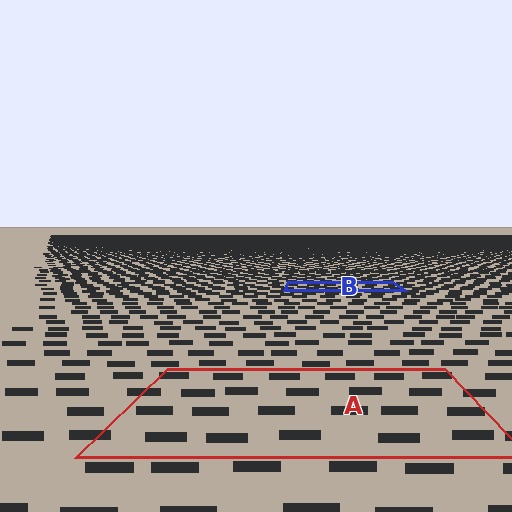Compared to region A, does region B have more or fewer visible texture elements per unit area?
Region B has more texture elements per unit area — they are packed more densely because it is farther away.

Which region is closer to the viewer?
Region A is closer. The texture elements there are larger and more spread out.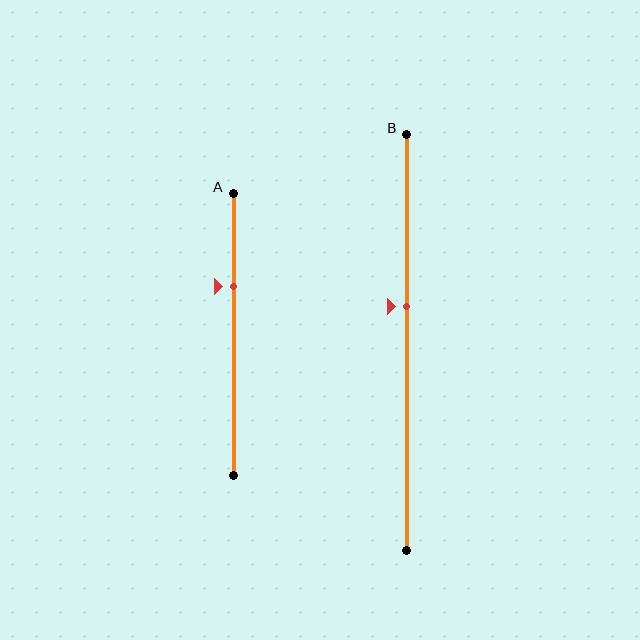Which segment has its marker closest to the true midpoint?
Segment B has its marker closest to the true midpoint.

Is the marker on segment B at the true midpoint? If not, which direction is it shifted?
No, the marker on segment B is shifted upward by about 9% of the segment length.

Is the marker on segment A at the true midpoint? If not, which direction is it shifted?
No, the marker on segment A is shifted upward by about 17% of the segment length.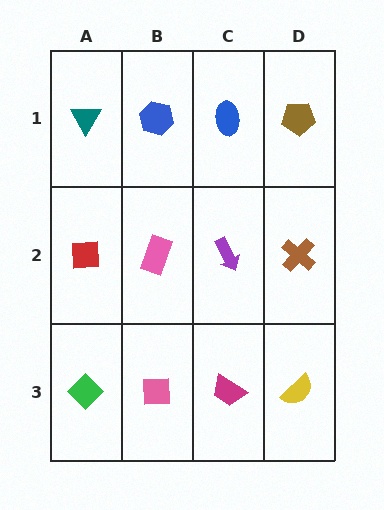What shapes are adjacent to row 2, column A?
A teal triangle (row 1, column A), a green diamond (row 3, column A), a pink rectangle (row 2, column B).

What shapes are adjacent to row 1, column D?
A brown cross (row 2, column D), a blue ellipse (row 1, column C).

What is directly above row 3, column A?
A red square.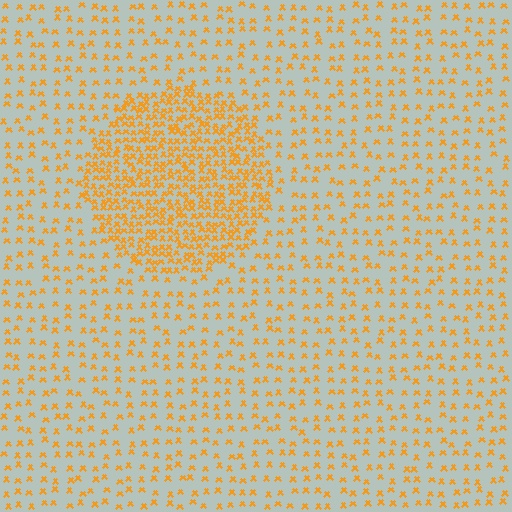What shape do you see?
I see a circle.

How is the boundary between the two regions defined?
The boundary is defined by a change in element density (approximately 2.7x ratio). All elements are the same color, size, and shape.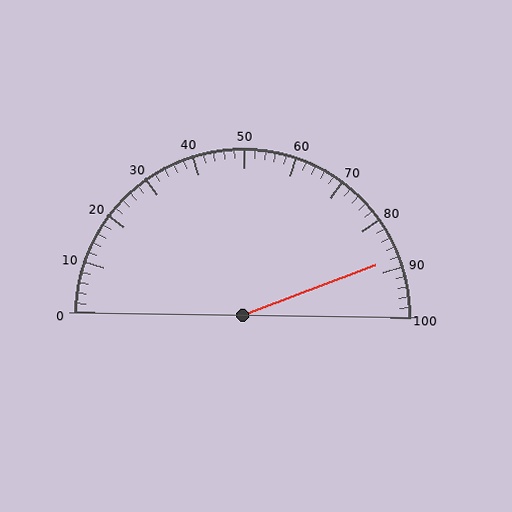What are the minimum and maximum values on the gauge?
The gauge ranges from 0 to 100.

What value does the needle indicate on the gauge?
The needle indicates approximately 88.